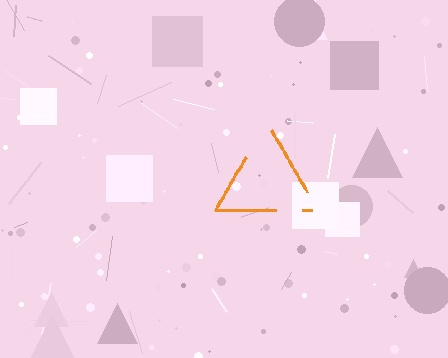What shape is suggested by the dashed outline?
The dashed outline suggests a triangle.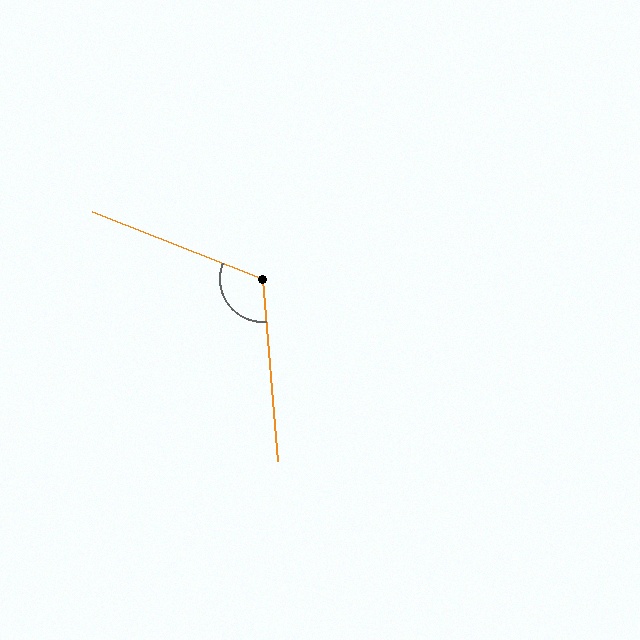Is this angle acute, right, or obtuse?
It is obtuse.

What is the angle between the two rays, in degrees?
Approximately 116 degrees.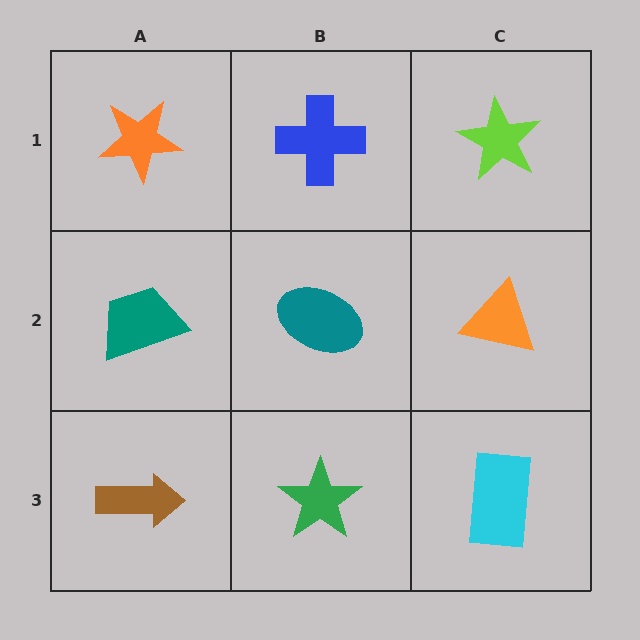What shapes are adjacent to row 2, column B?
A blue cross (row 1, column B), a green star (row 3, column B), a teal trapezoid (row 2, column A), an orange triangle (row 2, column C).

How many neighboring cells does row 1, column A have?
2.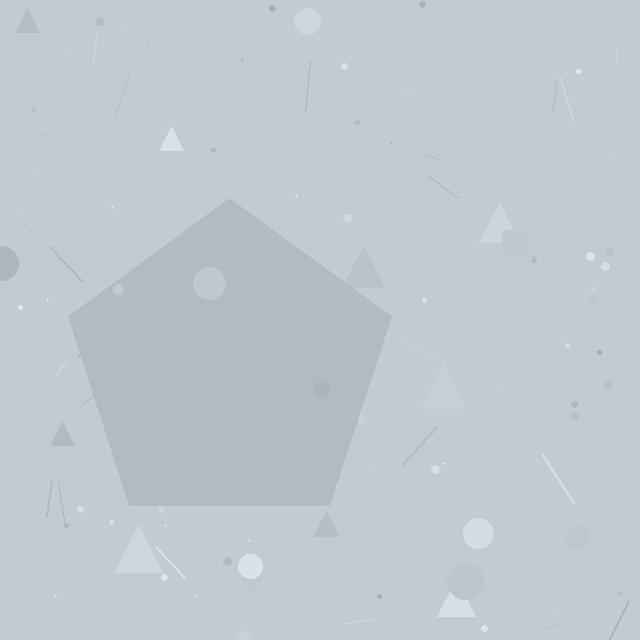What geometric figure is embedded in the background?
A pentagon is embedded in the background.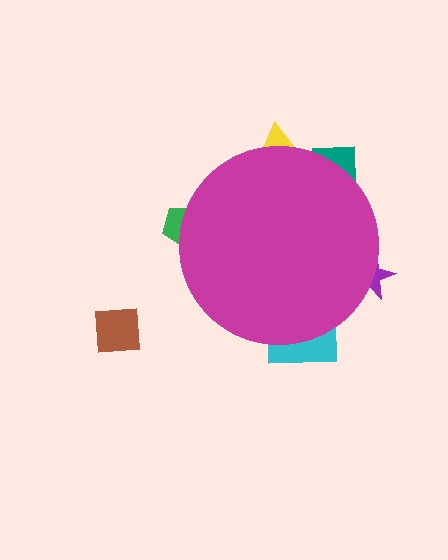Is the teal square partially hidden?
Yes, the teal square is partially hidden behind the magenta circle.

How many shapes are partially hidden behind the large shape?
5 shapes are partially hidden.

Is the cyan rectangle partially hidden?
Yes, the cyan rectangle is partially hidden behind the magenta circle.